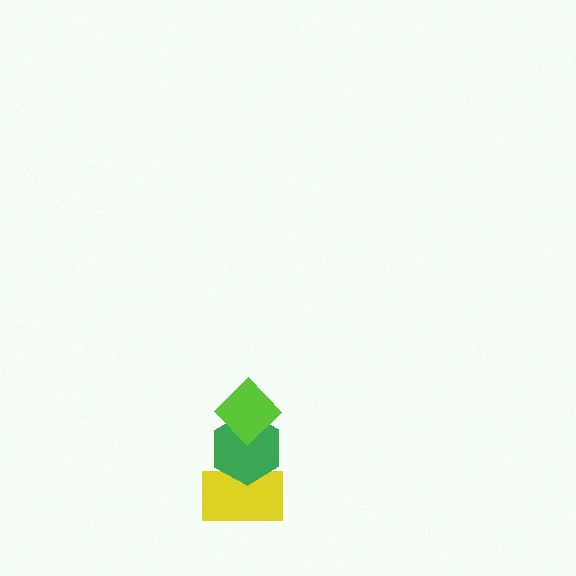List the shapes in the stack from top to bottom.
From top to bottom: the lime diamond, the green hexagon, the yellow rectangle.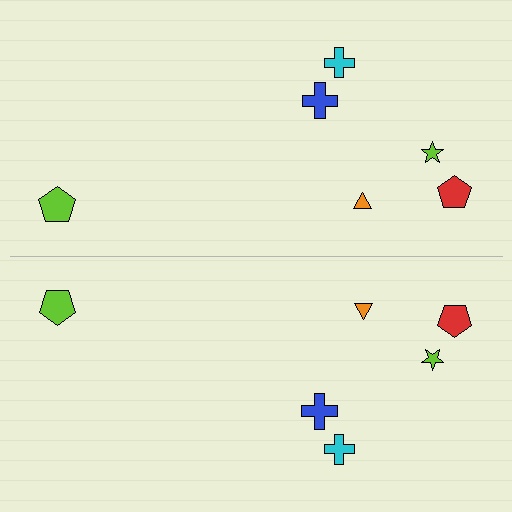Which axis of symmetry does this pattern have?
The pattern has a horizontal axis of symmetry running through the center of the image.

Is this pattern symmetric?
Yes, this pattern has bilateral (reflection) symmetry.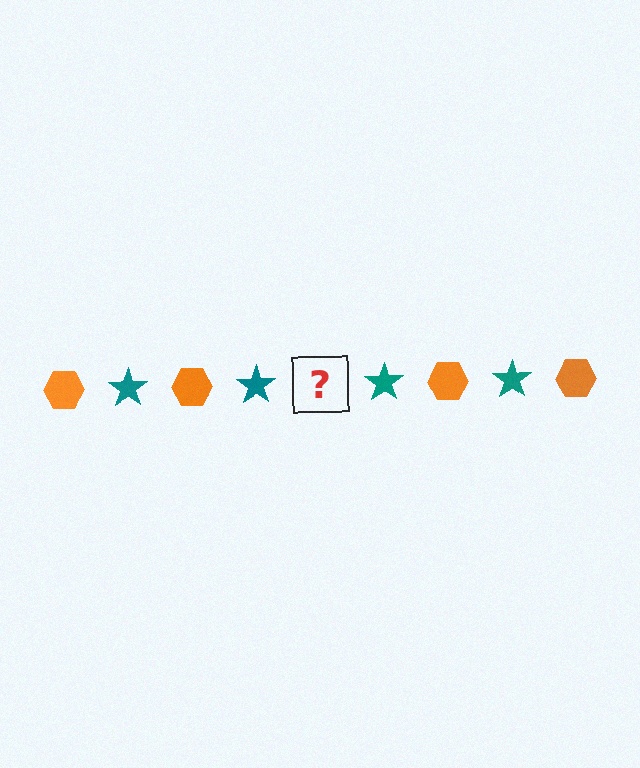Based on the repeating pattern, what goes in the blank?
The blank should be an orange hexagon.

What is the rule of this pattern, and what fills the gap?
The rule is that the pattern alternates between orange hexagon and teal star. The gap should be filled with an orange hexagon.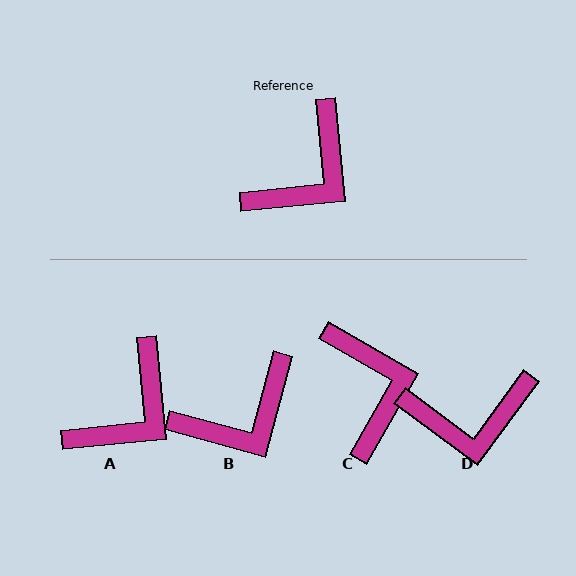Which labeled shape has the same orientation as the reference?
A.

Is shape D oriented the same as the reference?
No, it is off by about 42 degrees.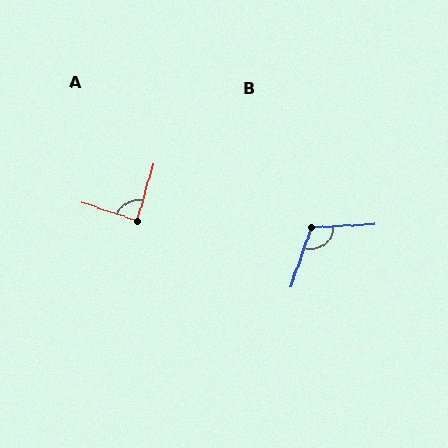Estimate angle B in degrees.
Approximately 111 degrees.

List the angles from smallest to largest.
A (88°), B (111°).